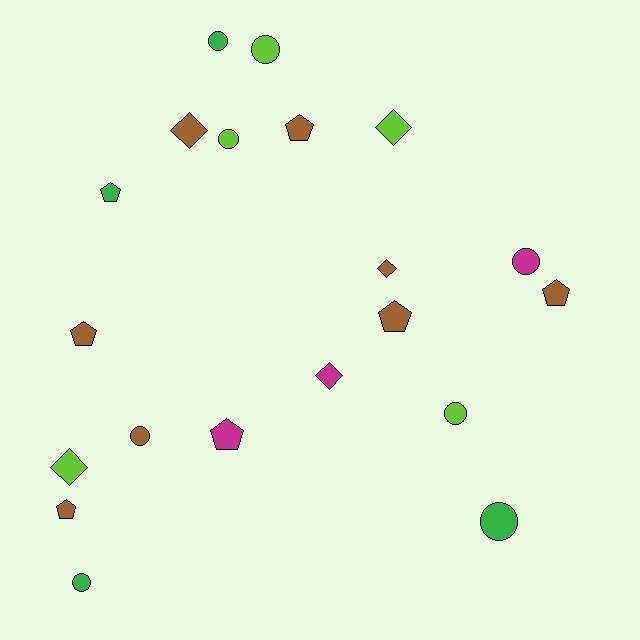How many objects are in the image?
There are 20 objects.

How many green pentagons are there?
There is 1 green pentagon.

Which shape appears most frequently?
Circle, with 8 objects.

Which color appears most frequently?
Brown, with 8 objects.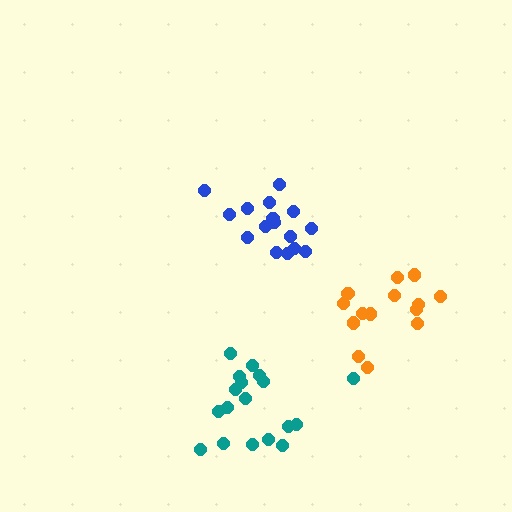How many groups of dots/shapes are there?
There are 3 groups.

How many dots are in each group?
Group 1: 18 dots, Group 2: 17 dots, Group 3: 15 dots (50 total).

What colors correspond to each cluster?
The clusters are colored: teal, blue, orange.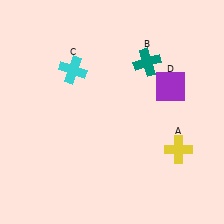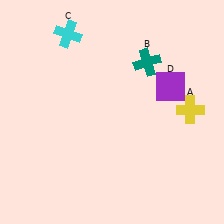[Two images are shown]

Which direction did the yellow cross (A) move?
The yellow cross (A) moved up.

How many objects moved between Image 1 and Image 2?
2 objects moved between the two images.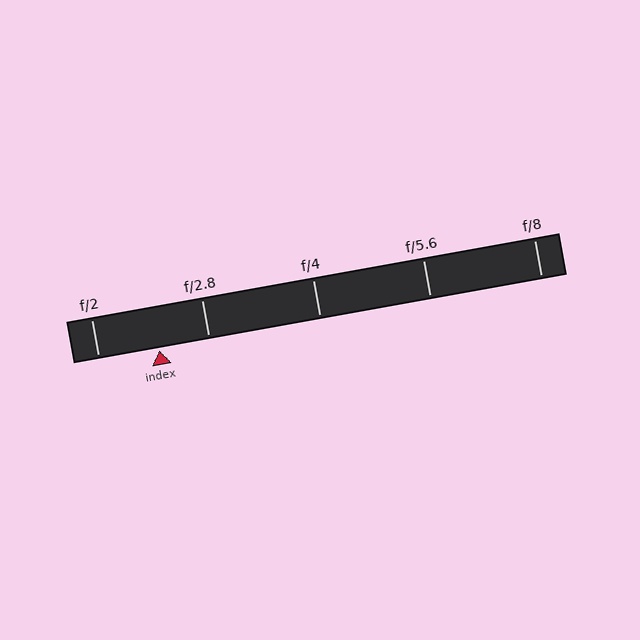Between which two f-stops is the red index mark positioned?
The index mark is between f/2 and f/2.8.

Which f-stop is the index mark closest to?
The index mark is closest to f/2.8.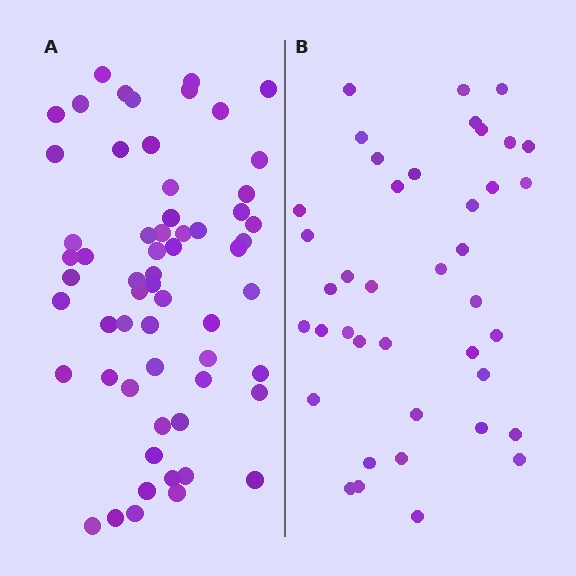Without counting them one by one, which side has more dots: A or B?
Region A (the left region) has more dots.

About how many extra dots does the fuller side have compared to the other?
Region A has approximately 20 more dots than region B.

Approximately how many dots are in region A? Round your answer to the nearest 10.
About 60 dots.